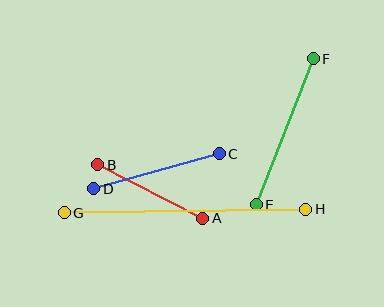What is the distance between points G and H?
The distance is approximately 241 pixels.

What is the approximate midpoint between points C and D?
The midpoint is at approximately (156, 171) pixels.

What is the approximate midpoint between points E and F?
The midpoint is at approximately (285, 132) pixels.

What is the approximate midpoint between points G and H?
The midpoint is at approximately (185, 211) pixels.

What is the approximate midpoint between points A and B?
The midpoint is at approximately (150, 191) pixels.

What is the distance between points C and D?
The distance is approximately 130 pixels.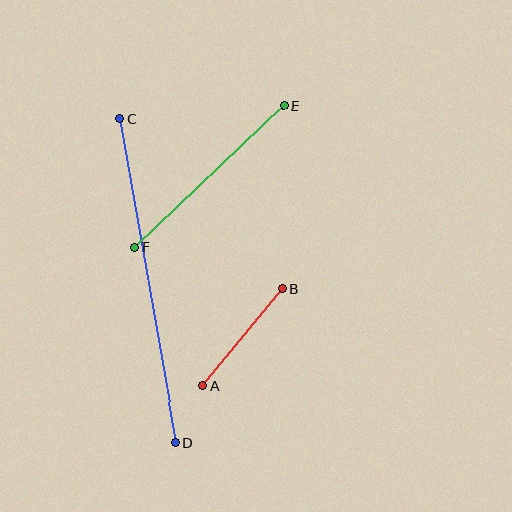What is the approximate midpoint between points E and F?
The midpoint is at approximately (209, 176) pixels.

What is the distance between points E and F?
The distance is approximately 205 pixels.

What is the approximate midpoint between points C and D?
The midpoint is at approximately (148, 280) pixels.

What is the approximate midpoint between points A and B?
The midpoint is at approximately (242, 337) pixels.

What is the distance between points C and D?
The distance is approximately 329 pixels.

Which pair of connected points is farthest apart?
Points C and D are farthest apart.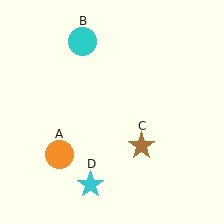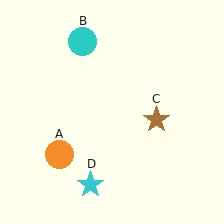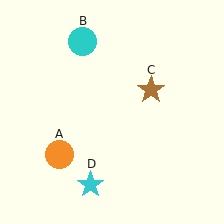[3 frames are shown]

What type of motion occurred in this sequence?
The brown star (object C) rotated counterclockwise around the center of the scene.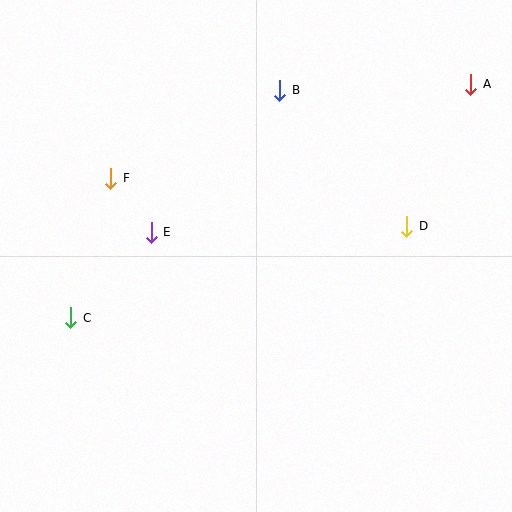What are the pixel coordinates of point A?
Point A is at (471, 84).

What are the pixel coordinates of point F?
Point F is at (111, 178).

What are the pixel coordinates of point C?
Point C is at (71, 318).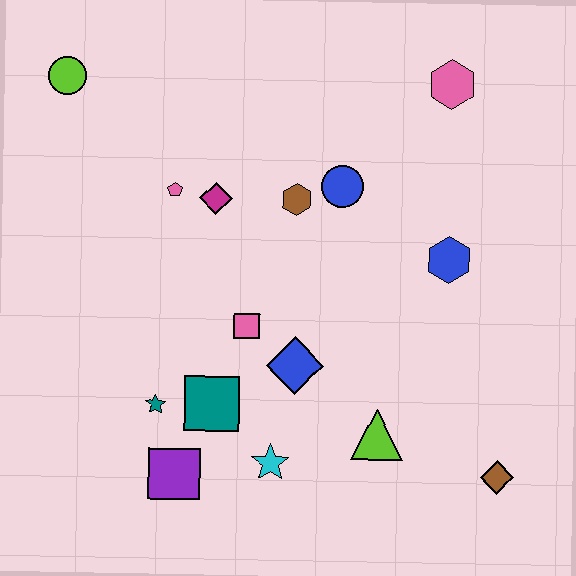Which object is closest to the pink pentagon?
The magenta diamond is closest to the pink pentagon.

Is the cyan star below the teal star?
Yes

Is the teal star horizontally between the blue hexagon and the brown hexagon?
No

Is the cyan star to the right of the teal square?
Yes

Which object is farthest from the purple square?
The pink hexagon is farthest from the purple square.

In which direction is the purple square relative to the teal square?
The purple square is below the teal square.